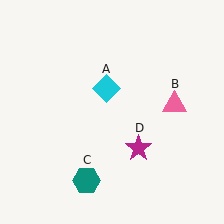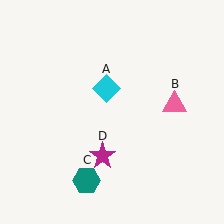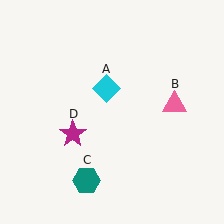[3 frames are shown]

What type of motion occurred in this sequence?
The magenta star (object D) rotated clockwise around the center of the scene.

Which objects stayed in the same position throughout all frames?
Cyan diamond (object A) and pink triangle (object B) and teal hexagon (object C) remained stationary.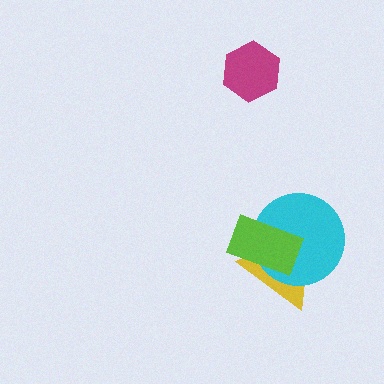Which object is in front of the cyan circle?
The lime rectangle is in front of the cyan circle.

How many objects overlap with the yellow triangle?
2 objects overlap with the yellow triangle.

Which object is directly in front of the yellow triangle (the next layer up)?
The cyan circle is directly in front of the yellow triangle.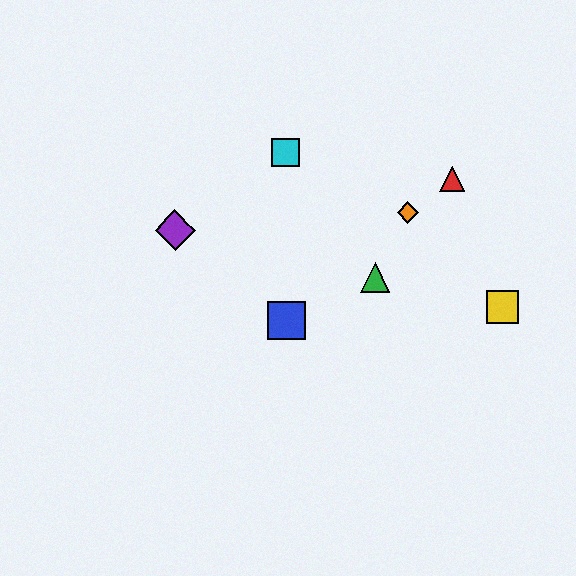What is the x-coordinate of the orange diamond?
The orange diamond is at x≈408.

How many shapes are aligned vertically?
2 shapes (the blue square, the cyan square) are aligned vertically.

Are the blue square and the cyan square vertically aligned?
Yes, both are at x≈286.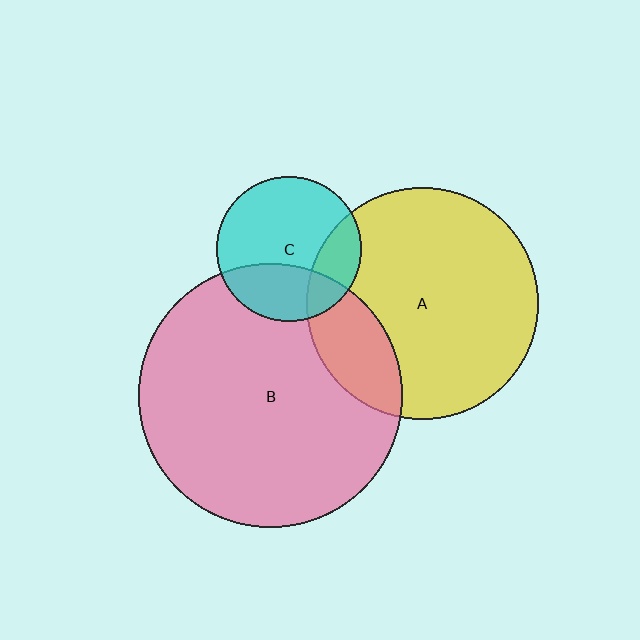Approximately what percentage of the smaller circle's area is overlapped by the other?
Approximately 30%.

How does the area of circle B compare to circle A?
Approximately 1.3 times.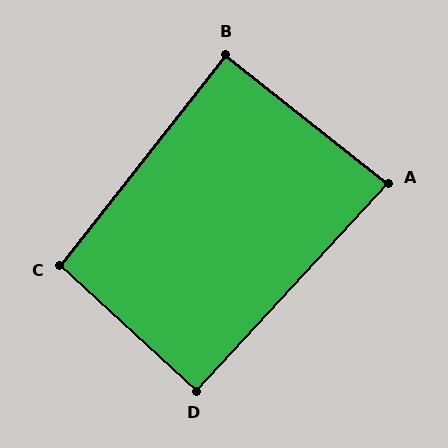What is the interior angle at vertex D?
Approximately 90 degrees (approximately right).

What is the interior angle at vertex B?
Approximately 90 degrees (approximately right).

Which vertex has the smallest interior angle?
A, at approximately 86 degrees.